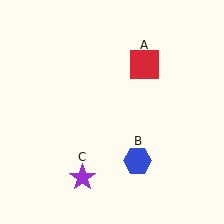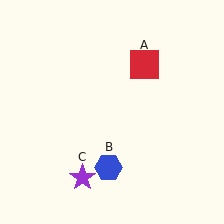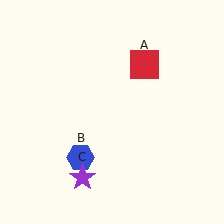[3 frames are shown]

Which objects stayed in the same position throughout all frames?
Red square (object A) and purple star (object C) remained stationary.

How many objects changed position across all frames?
1 object changed position: blue hexagon (object B).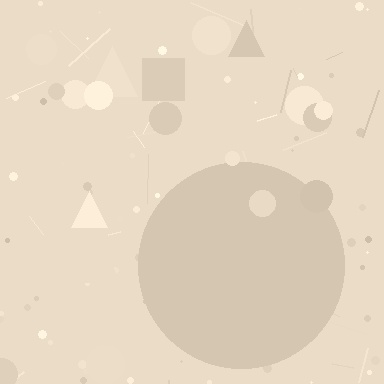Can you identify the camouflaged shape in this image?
The camouflaged shape is a circle.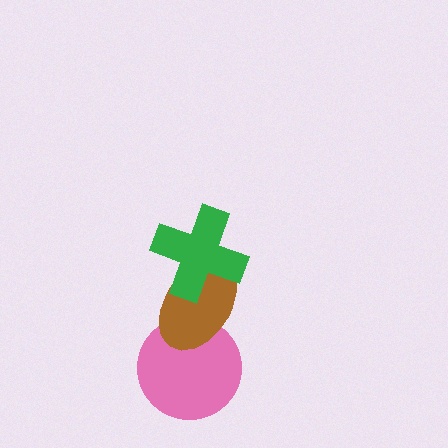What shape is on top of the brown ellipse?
The green cross is on top of the brown ellipse.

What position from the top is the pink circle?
The pink circle is 3rd from the top.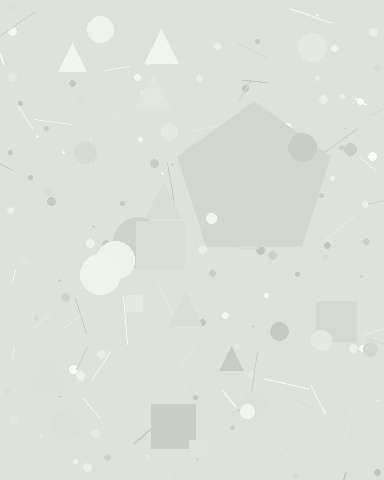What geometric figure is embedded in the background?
A pentagon is embedded in the background.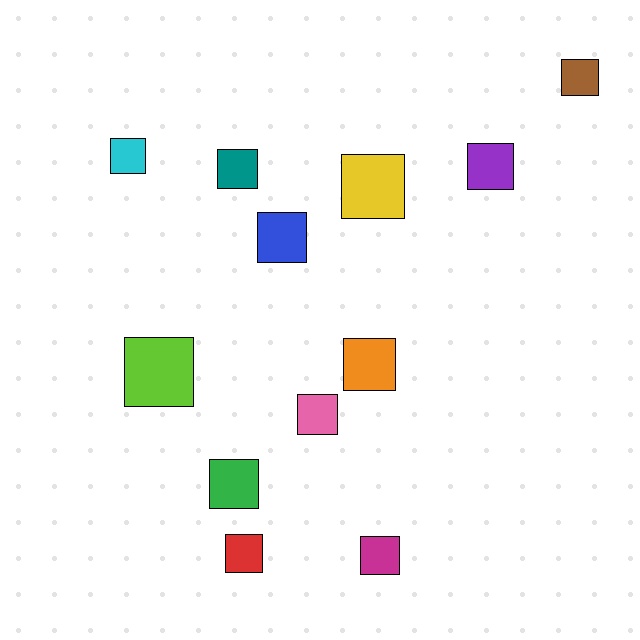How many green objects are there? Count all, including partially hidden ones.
There is 1 green object.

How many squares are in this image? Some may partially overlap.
There are 12 squares.